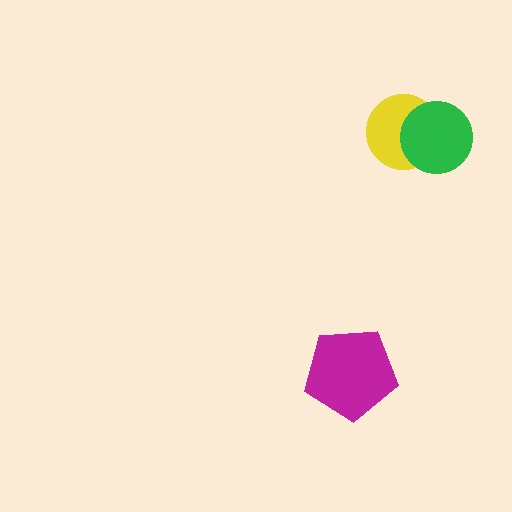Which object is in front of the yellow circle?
The green circle is in front of the yellow circle.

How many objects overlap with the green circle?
1 object overlaps with the green circle.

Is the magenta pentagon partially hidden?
No, no other shape covers it.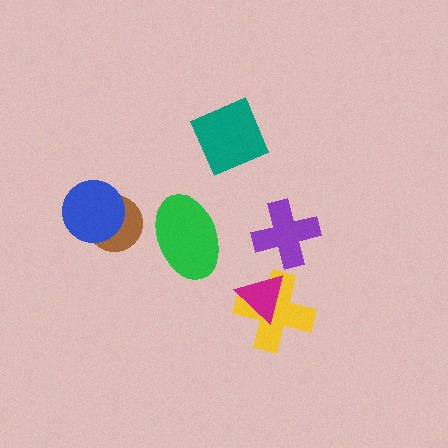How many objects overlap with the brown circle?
1 object overlaps with the brown circle.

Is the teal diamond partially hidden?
No, no other shape covers it.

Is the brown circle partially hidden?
Yes, it is partially covered by another shape.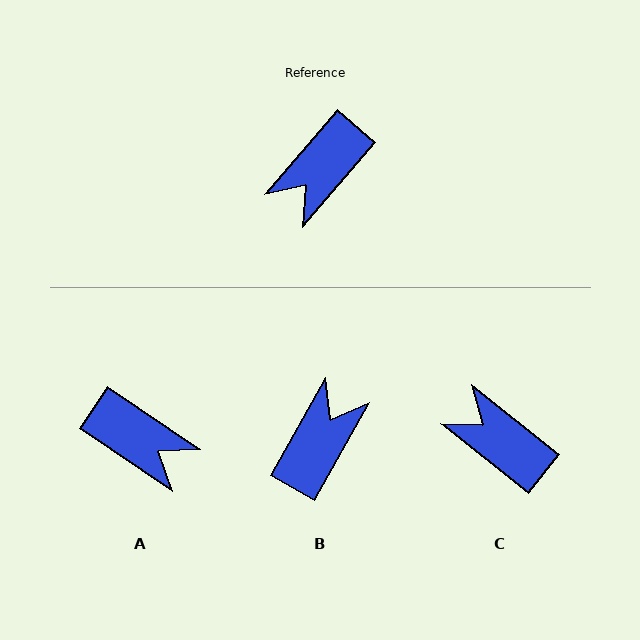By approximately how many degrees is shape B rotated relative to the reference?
Approximately 169 degrees clockwise.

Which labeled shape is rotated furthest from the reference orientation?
B, about 169 degrees away.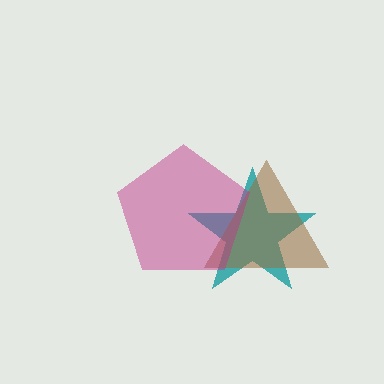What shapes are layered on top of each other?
The layered shapes are: a teal star, a brown triangle, a magenta pentagon.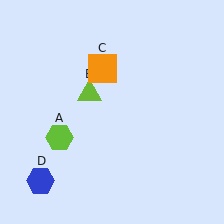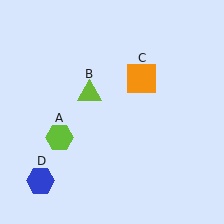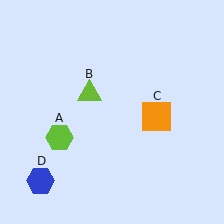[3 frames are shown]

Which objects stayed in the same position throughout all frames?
Lime hexagon (object A) and lime triangle (object B) and blue hexagon (object D) remained stationary.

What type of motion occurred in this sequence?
The orange square (object C) rotated clockwise around the center of the scene.